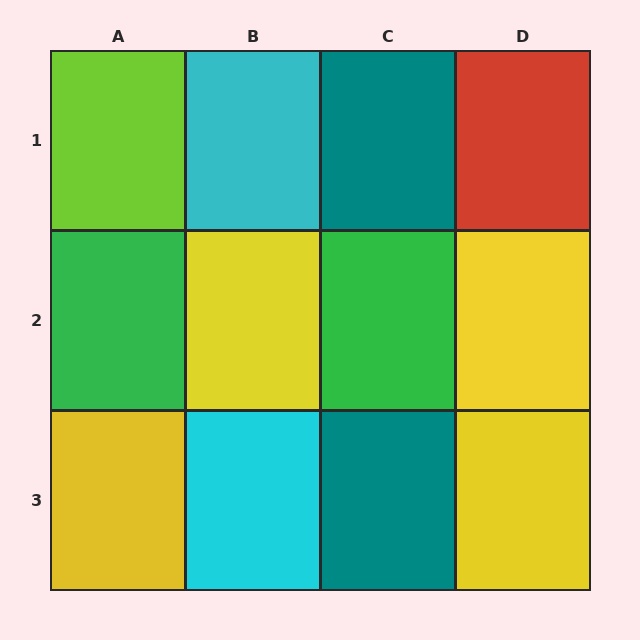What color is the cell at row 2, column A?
Green.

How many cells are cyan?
2 cells are cyan.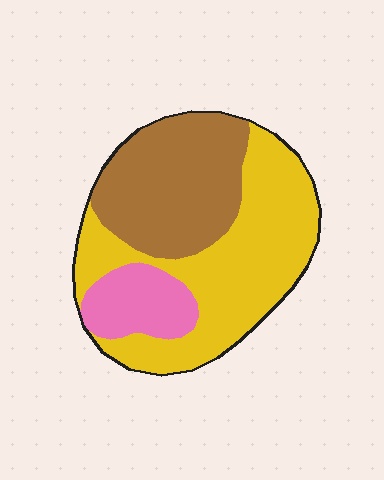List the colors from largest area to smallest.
From largest to smallest: yellow, brown, pink.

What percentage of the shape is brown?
Brown covers 36% of the shape.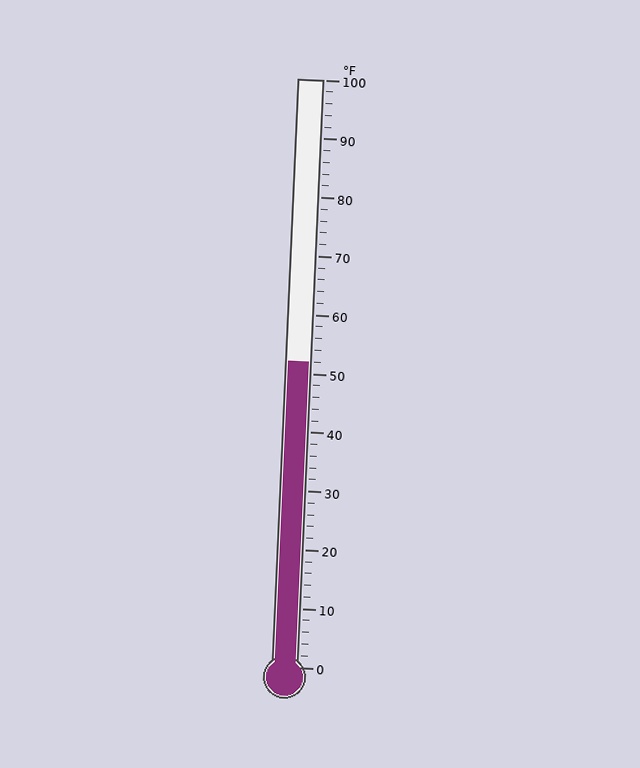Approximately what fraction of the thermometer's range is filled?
The thermometer is filled to approximately 50% of its range.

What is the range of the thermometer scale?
The thermometer scale ranges from 0°F to 100°F.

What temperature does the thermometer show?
The thermometer shows approximately 52°F.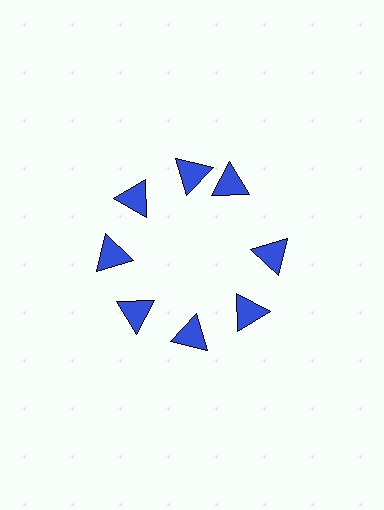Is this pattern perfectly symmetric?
No. The 8 blue triangles are arranged in a ring, but one element near the 2 o'clock position is rotated out of alignment along the ring, breaking the 8-fold rotational symmetry.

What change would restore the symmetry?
The symmetry would be restored by rotating it back into even spacing with its neighbors so that all 8 triangles sit at equal angles and equal distance from the center.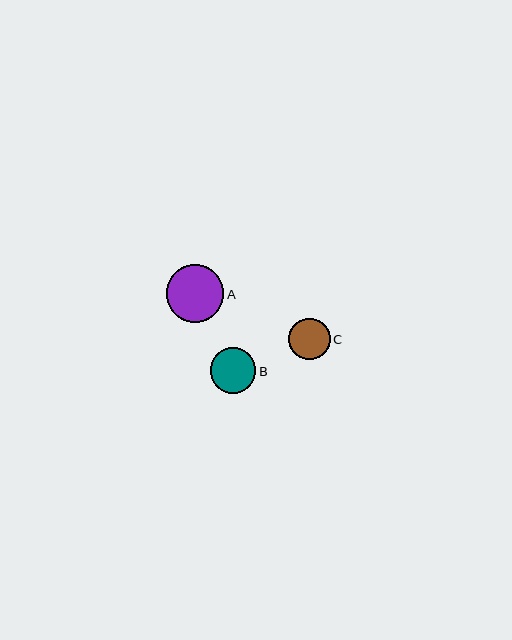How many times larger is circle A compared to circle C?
Circle A is approximately 1.4 times the size of circle C.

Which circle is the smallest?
Circle C is the smallest with a size of approximately 41 pixels.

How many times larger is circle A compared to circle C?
Circle A is approximately 1.4 times the size of circle C.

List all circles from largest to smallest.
From largest to smallest: A, B, C.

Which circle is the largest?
Circle A is the largest with a size of approximately 57 pixels.